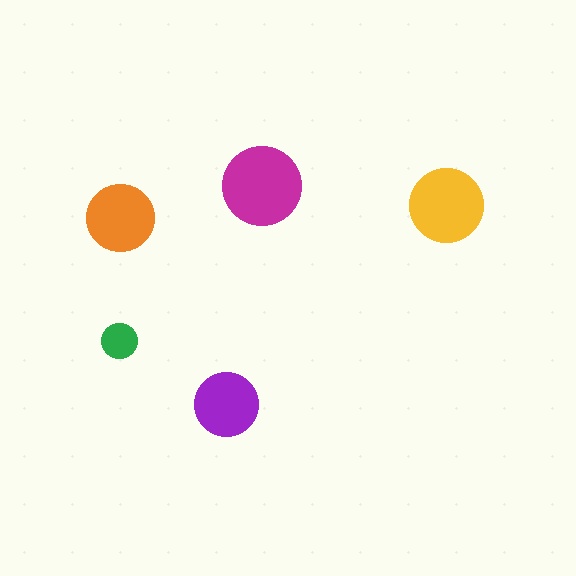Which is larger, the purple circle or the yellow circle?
The yellow one.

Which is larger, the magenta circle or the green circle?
The magenta one.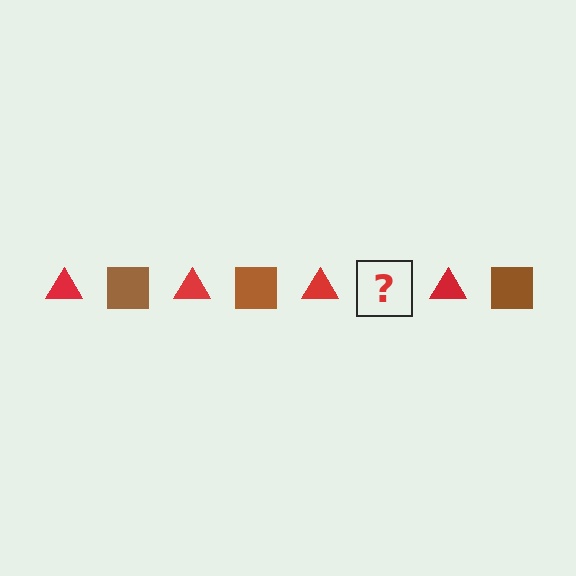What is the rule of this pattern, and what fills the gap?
The rule is that the pattern alternates between red triangle and brown square. The gap should be filled with a brown square.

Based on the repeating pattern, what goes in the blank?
The blank should be a brown square.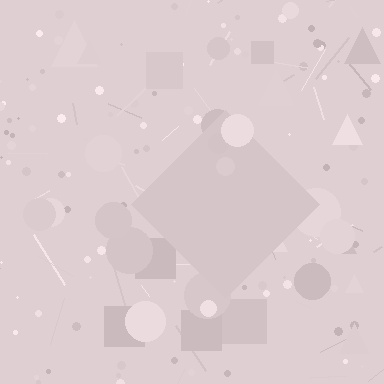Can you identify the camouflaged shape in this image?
The camouflaged shape is a diamond.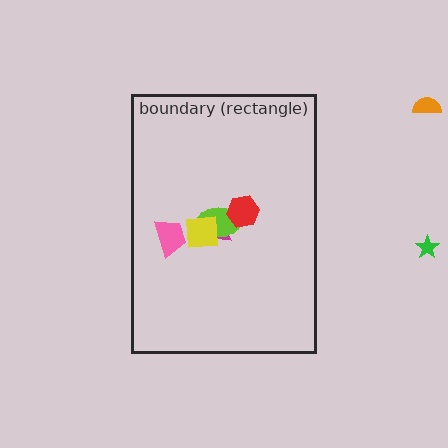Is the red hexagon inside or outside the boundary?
Inside.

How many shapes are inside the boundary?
5 inside, 2 outside.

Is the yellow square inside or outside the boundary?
Inside.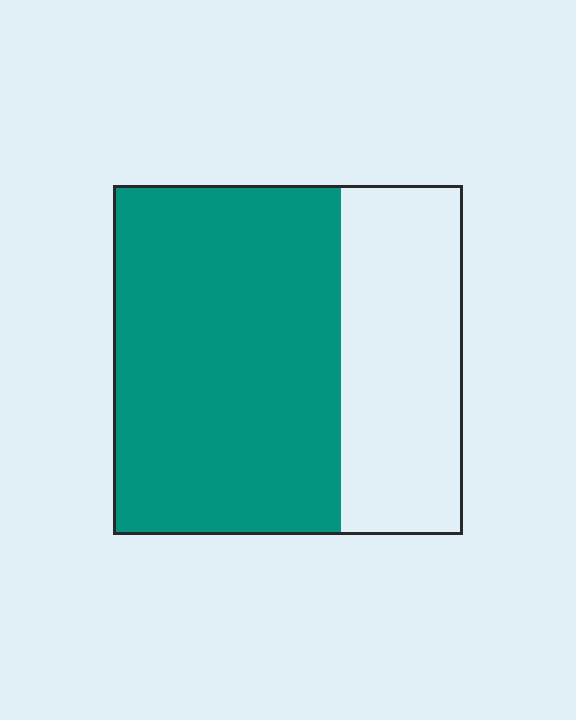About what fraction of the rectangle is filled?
About two thirds (2/3).